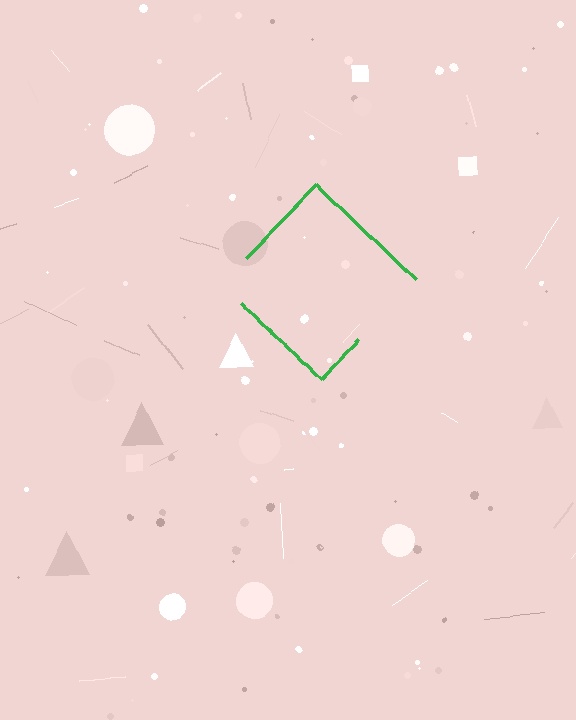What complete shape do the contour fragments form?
The contour fragments form a diamond.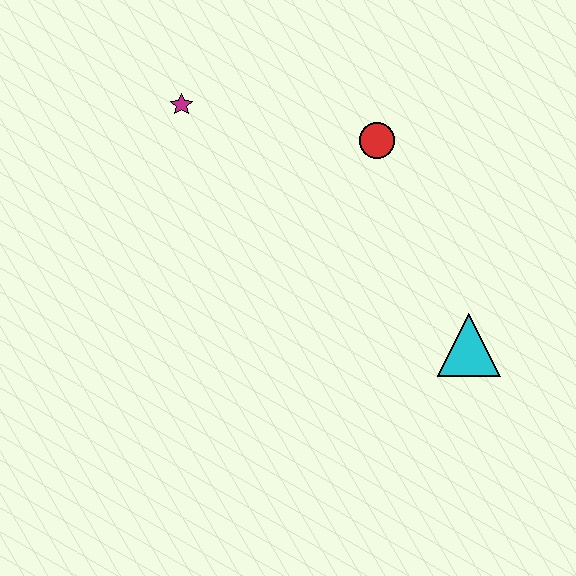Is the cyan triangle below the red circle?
Yes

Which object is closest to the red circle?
The magenta star is closest to the red circle.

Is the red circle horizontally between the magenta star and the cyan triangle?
Yes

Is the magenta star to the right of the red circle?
No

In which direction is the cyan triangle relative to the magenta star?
The cyan triangle is to the right of the magenta star.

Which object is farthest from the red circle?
The cyan triangle is farthest from the red circle.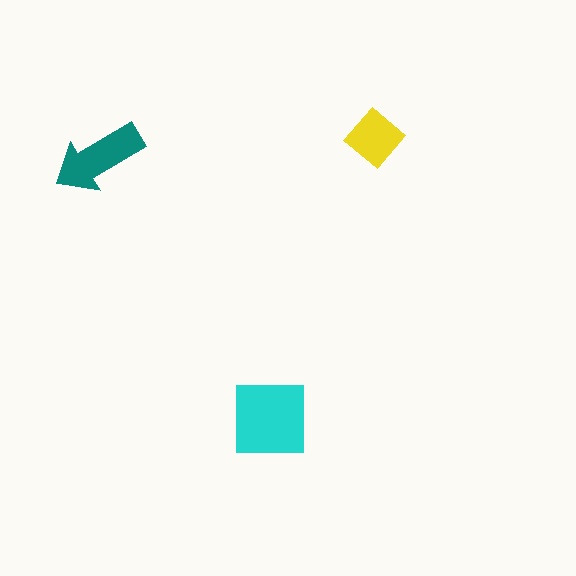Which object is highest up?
The yellow diamond is topmost.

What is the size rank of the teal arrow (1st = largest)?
2nd.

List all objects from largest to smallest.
The cyan square, the teal arrow, the yellow diamond.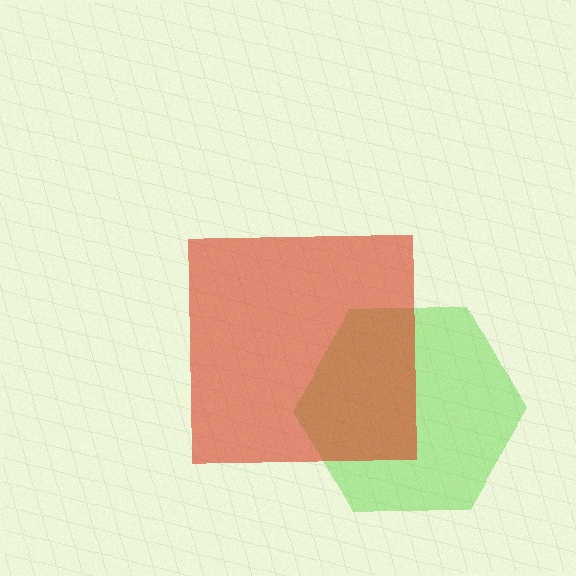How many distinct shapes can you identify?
There are 2 distinct shapes: a lime hexagon, a red square.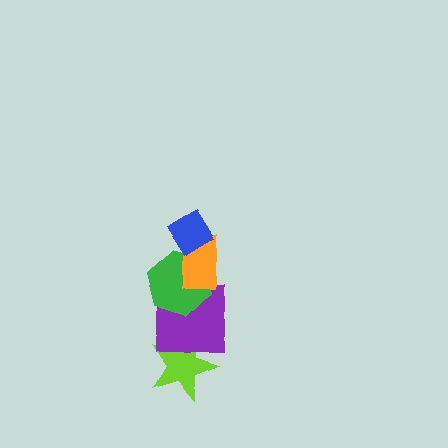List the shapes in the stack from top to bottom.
From top to bottom: the blue diamond, the orange rectangle, the green hexagon, the purple square, the lime star.